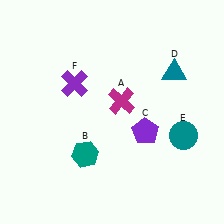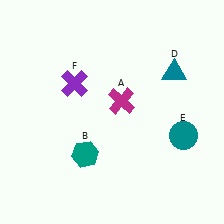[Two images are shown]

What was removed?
The purple pentagon (C) was removed in Image 2.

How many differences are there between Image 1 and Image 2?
There is 1 difference between the two images.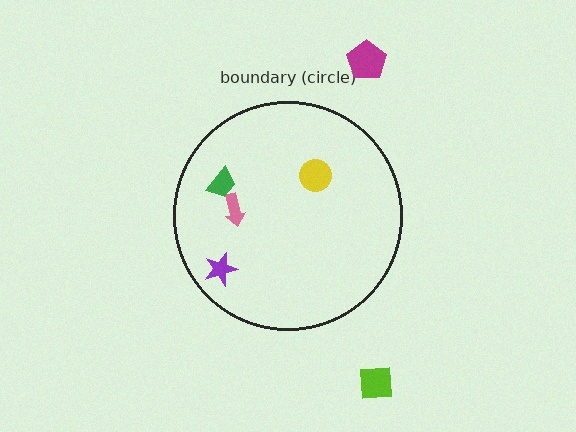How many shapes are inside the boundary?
4 inside, 2 outside.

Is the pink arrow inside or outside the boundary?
Inside.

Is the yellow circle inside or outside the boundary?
Inside.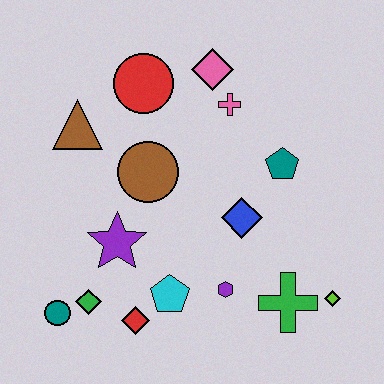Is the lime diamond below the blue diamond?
Yes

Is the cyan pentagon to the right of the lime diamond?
No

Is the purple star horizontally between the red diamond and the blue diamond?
No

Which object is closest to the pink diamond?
The pink cross is closest to the pink diamond.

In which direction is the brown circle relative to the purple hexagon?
The brown circle is above the purple hexagon.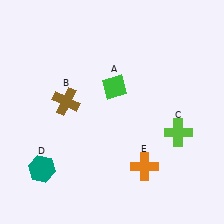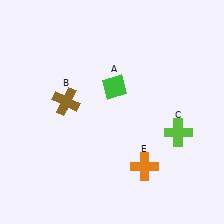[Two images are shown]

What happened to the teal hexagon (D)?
The teal hexagon (D) was removed in Image 2. It was in the bottom-left area of Image 1.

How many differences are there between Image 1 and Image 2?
There is 1 difference between the two images.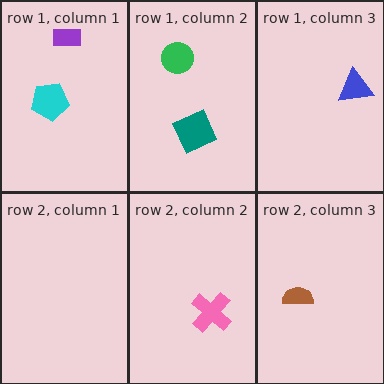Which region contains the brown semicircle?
The row 2, column 3 region.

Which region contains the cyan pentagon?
The row 1, column 1 region.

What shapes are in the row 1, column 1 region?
The purple rectangle, the cyan pentagon.